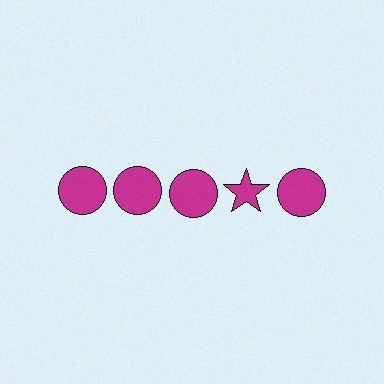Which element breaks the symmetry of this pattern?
The magenta star in the top row, second from right column breaks the symmetry. All other shapes are magenta circles.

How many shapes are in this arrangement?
There are 5 shapes arranged in a grid pattern.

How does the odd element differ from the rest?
It has a different shape: star instead of circle.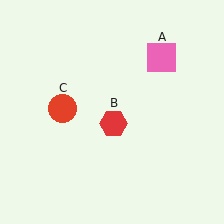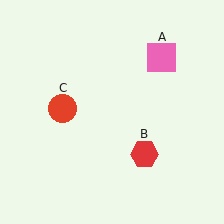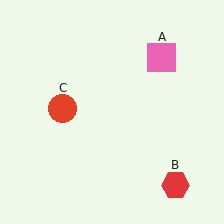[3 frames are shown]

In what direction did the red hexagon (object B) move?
The red hexagon (object B) moved down and to the right.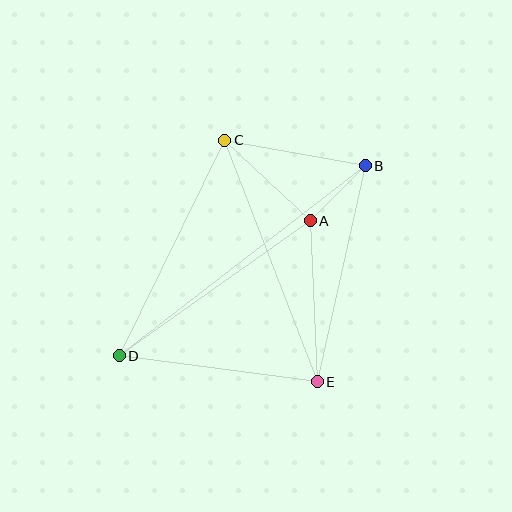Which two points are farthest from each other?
Points B and D are farthest from each other.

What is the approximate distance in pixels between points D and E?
The distance between D and E is approximately 200 pixels.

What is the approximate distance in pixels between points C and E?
The distance between C and E is approximately 259 pixels.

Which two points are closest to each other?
Points A and B are closest to each other.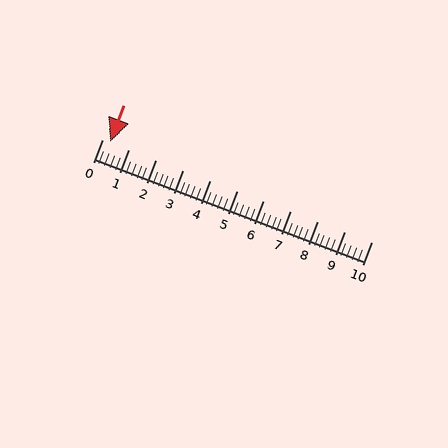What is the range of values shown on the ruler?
The ruler shows values from 0 to 10.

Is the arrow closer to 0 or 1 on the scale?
The arrow is closer to 0.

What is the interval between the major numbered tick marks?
The major tick marks are spaced 1 units apart.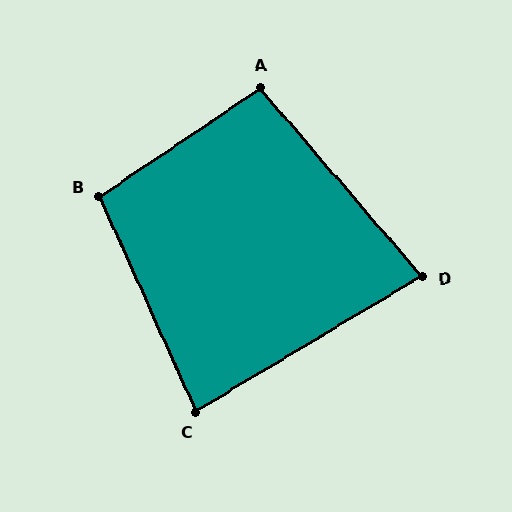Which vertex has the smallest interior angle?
D, at approximately 80 degrees.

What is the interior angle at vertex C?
Approximately 83 degrees (acute).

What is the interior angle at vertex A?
Approximately 97 degrees (obtuse).